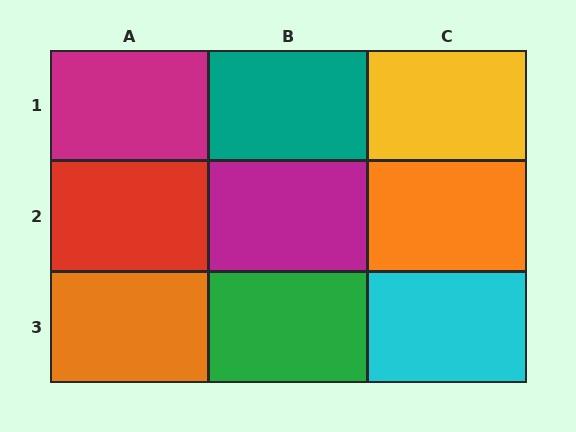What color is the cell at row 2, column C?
Orange.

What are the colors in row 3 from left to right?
Orange, green, cyan.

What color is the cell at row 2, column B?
Magenta.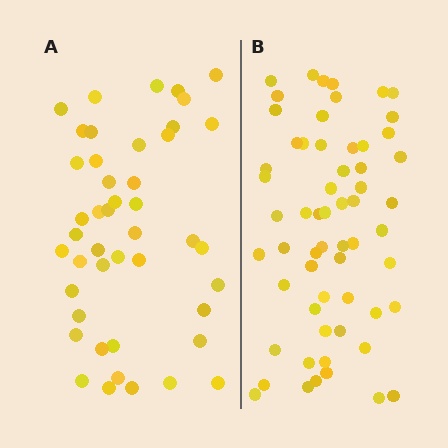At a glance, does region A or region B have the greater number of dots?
Region B (the right region) has more dots.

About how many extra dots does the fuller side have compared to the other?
Region B has approximately 15 more dots than region A.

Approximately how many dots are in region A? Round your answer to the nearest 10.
About 40 dots. (The exact count is 45, which rounds to 40.)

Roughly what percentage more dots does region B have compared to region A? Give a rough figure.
About 35% more.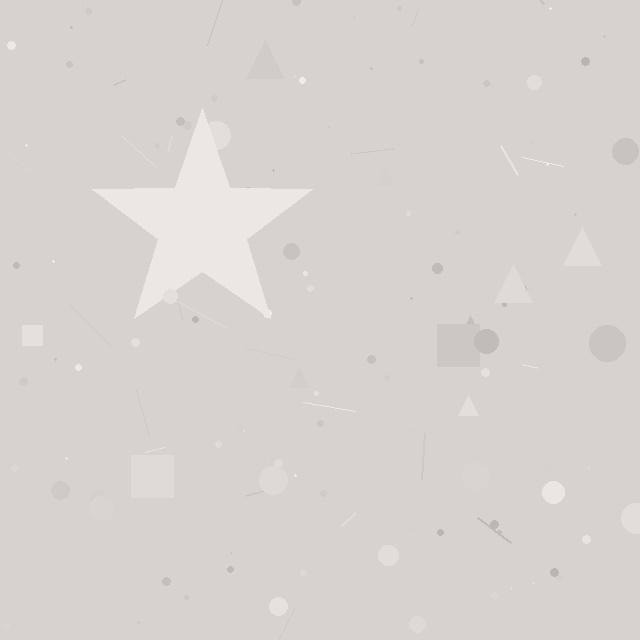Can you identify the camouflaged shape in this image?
The camouflaged shape is a star.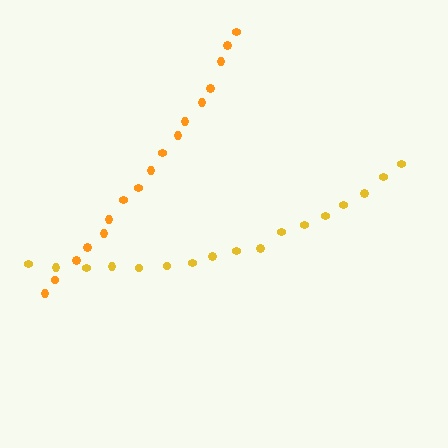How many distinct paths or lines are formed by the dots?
There are 2 distinct paths.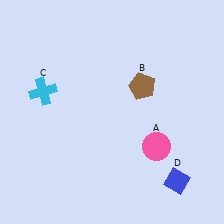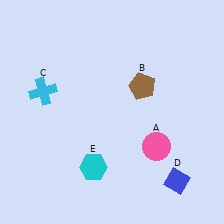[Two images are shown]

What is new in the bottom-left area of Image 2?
A cyan hexagon (E) was added in the bottom-left area of Image 2.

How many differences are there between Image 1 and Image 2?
There is 1 difference between the two images.